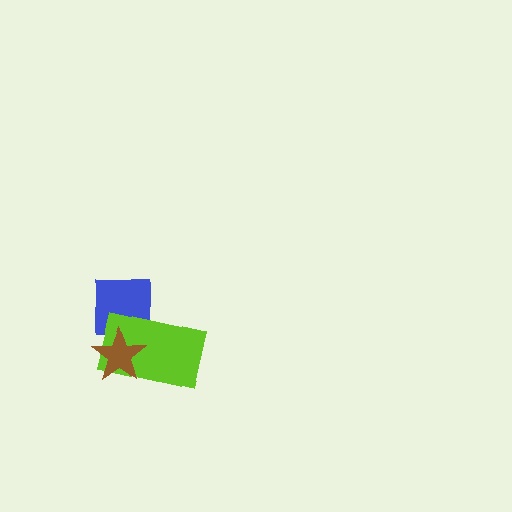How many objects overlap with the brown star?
2 objects overlap with the brown star.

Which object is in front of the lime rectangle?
The brown star is in front of the lime rectangle.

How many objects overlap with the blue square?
2 objects overlap with the blue square.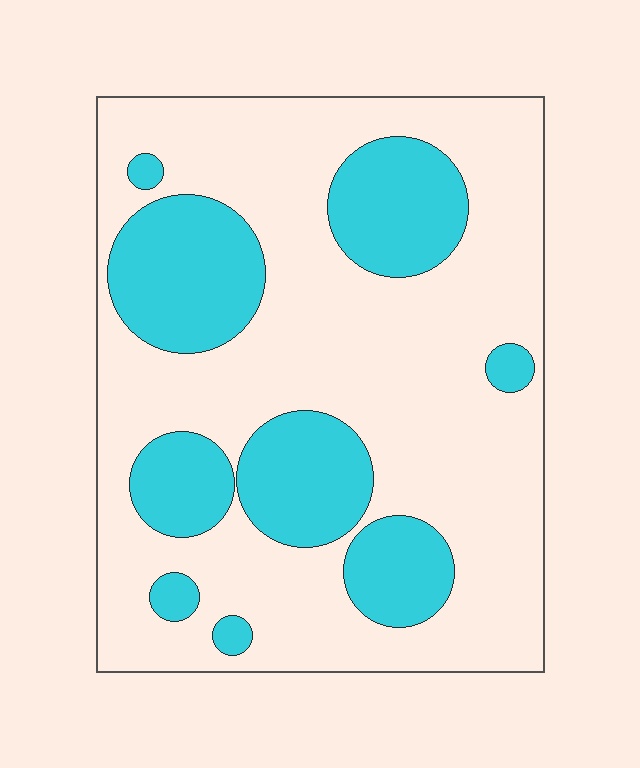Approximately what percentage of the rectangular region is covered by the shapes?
Approximately 30%.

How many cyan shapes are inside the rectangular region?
9.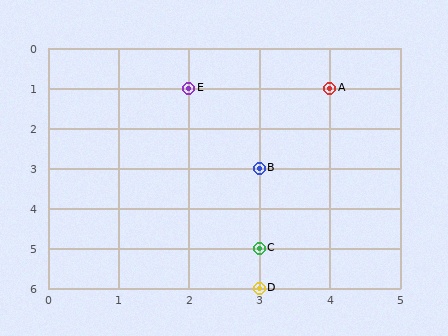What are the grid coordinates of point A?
Point A is at grid coordinates (4, 1).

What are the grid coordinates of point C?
Point C is at grid coordinates (3, 5).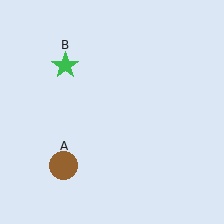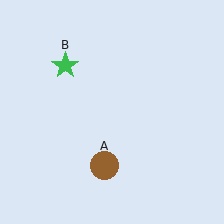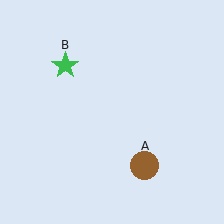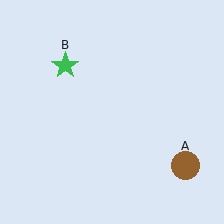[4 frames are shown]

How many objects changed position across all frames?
1 object changed position: brown circle (object A).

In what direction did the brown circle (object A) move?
The brown circle (object A) moved right.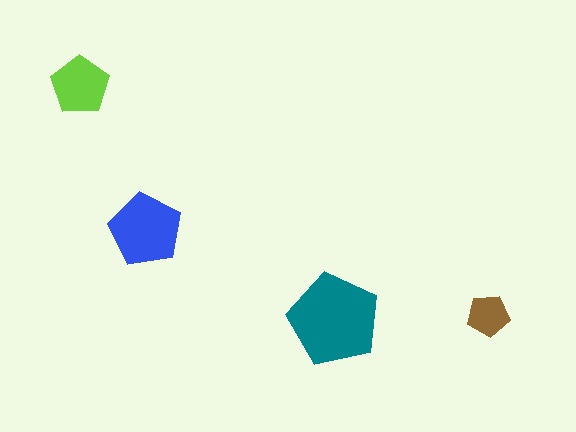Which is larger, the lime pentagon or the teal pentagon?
The teal one.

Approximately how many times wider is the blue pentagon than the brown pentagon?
About 1.5 times wider.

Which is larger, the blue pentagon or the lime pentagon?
The blue one.